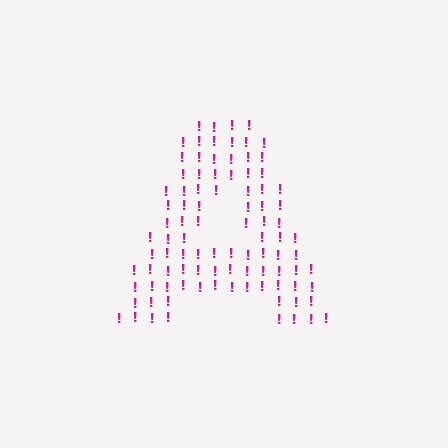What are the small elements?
The small elements are exclamation marks.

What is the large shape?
The large shape is the letter A.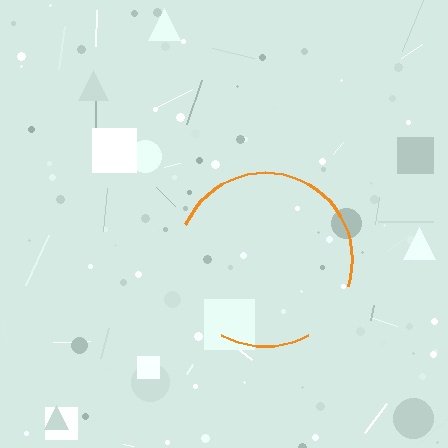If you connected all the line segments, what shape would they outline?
They would outline a circle.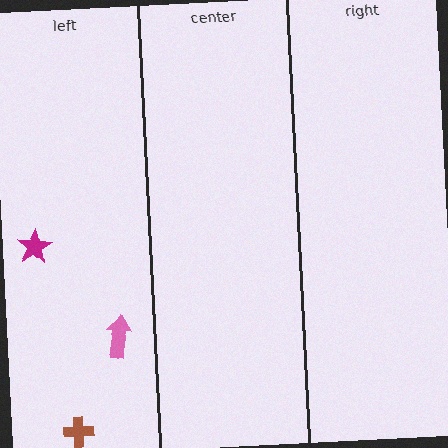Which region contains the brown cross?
The left region.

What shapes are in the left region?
The brown cross, the pink arrow, the magenta star.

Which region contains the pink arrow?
The left region.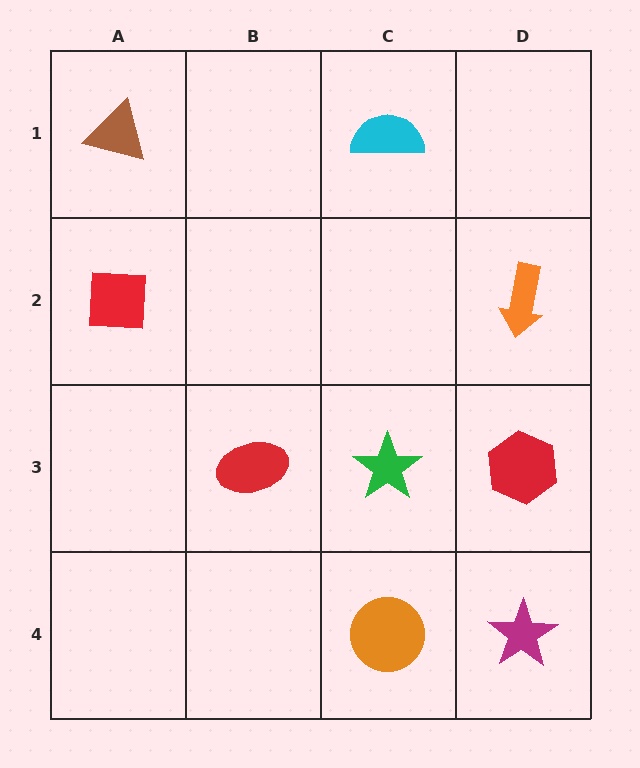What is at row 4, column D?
A magenta star.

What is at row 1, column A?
A brown triangle.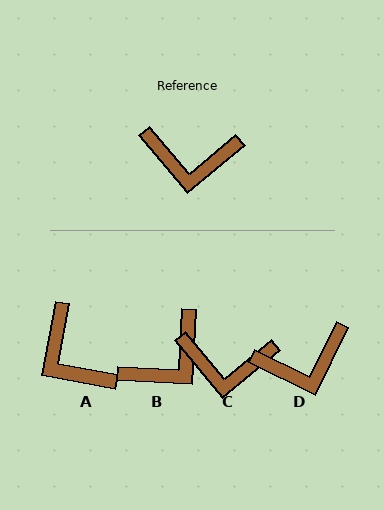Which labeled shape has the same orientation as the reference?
C.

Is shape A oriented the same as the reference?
No, it is off by about 50 degrees.